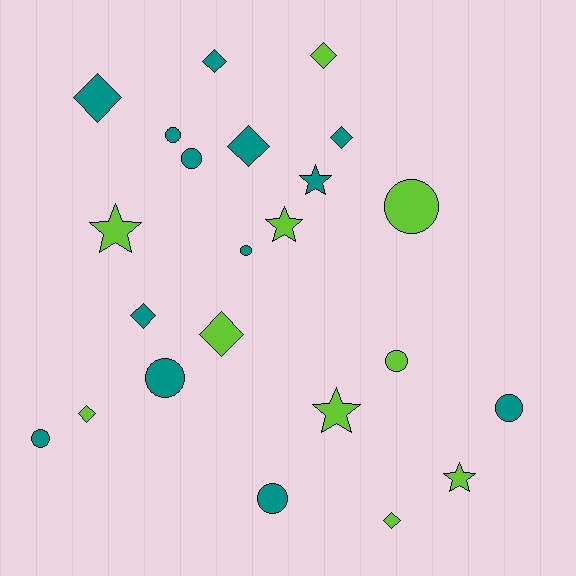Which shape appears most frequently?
Circle, with 9 objects.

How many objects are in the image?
There are 23 objects.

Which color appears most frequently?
Teal, with 13 objects.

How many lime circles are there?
There are 2 lime circles.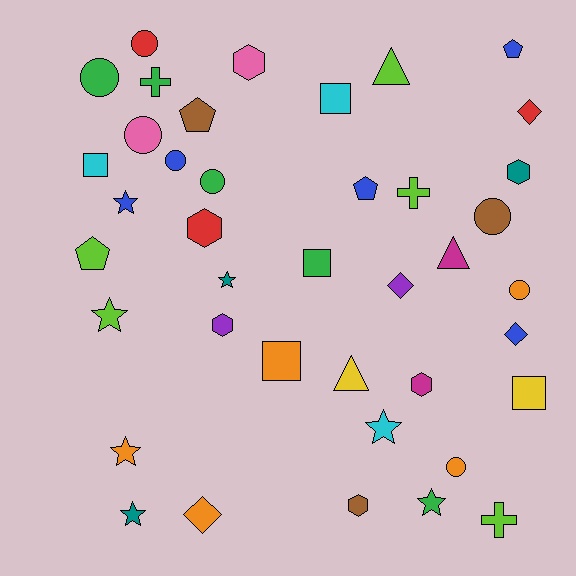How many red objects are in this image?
There are 3 red objects.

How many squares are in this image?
There are 5 squares.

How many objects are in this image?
There are 40 objects.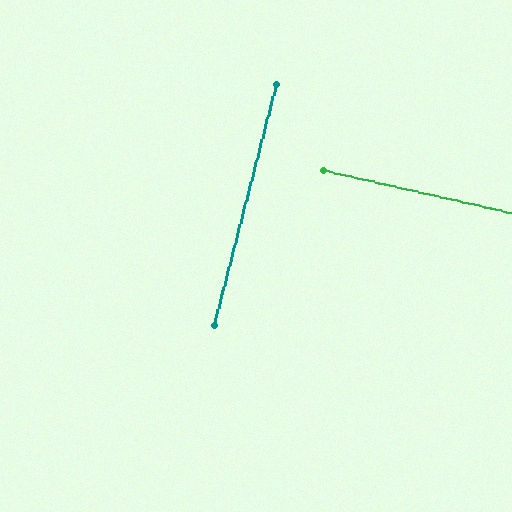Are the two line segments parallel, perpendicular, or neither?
Perpendicular — they meet at approximately 88°.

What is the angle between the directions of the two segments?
Approximately 88 degrees.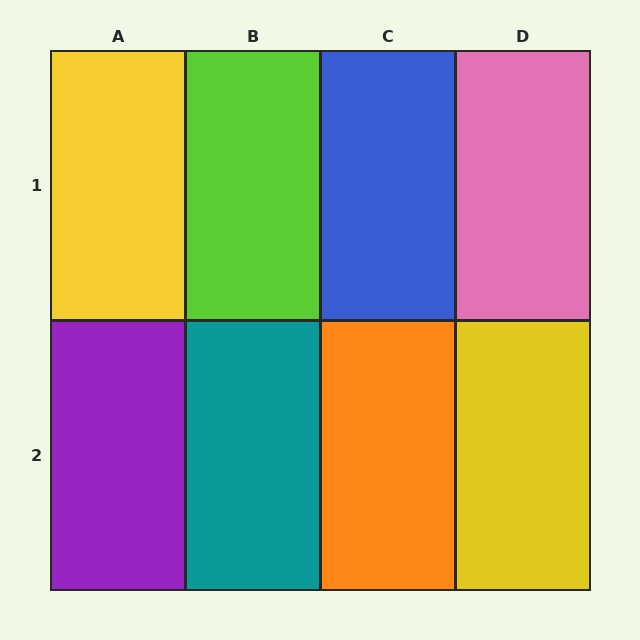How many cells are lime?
1 cell is lime.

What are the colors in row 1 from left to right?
Yellow, lime, blue, pink.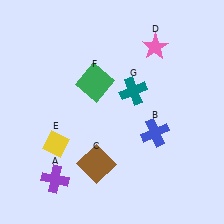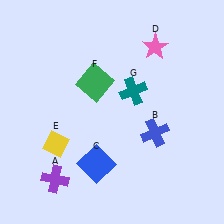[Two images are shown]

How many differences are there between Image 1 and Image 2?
There is 1 difference between the two images.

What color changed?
The square (C) changed from brown in Image 1 to blue in Image 2.